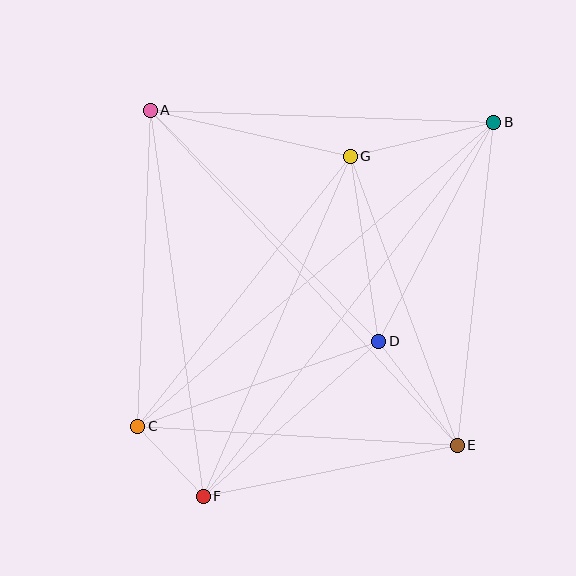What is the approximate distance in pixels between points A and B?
The distance between A and B is approximately 344 pixels.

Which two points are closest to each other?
Points C and F are closest to each other.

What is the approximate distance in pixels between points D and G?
The distance between D and G is approximately 187 pixels.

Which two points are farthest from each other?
Points B and F are farthest from each other.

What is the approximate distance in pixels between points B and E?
The distance between B and E is approximately 325 pixels.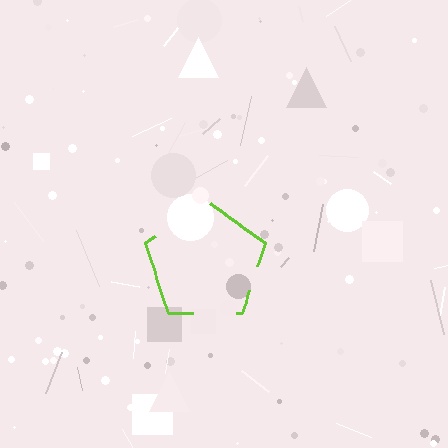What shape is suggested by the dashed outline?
The dashed outline suggests a pentagon.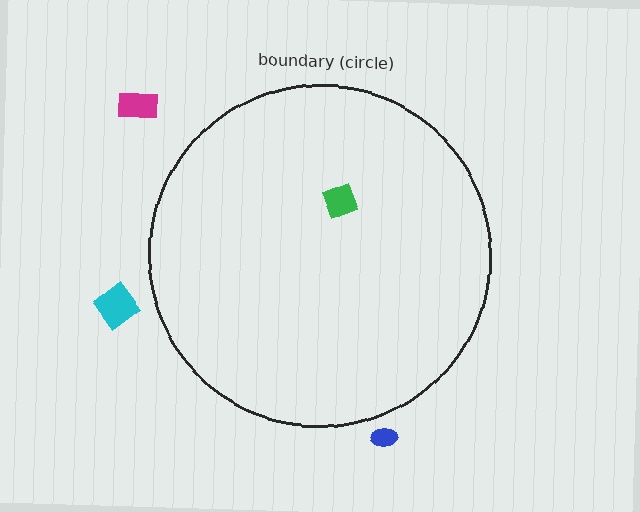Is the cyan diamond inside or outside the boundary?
Outside.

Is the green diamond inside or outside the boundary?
Inside.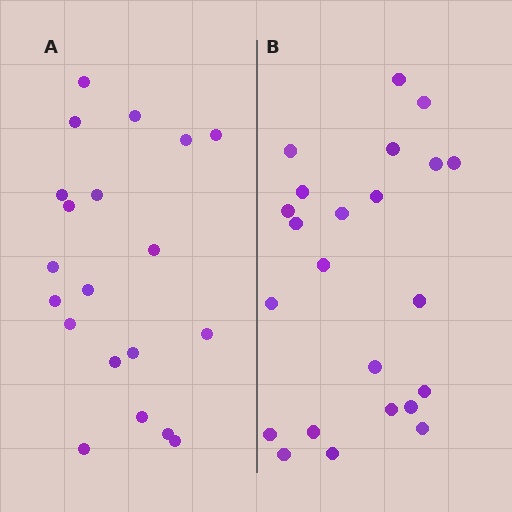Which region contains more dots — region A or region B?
Region B (the right region) has more dots.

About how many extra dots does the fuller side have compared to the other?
Region B has just a few more — roughly 2 or 3 more dots than region A.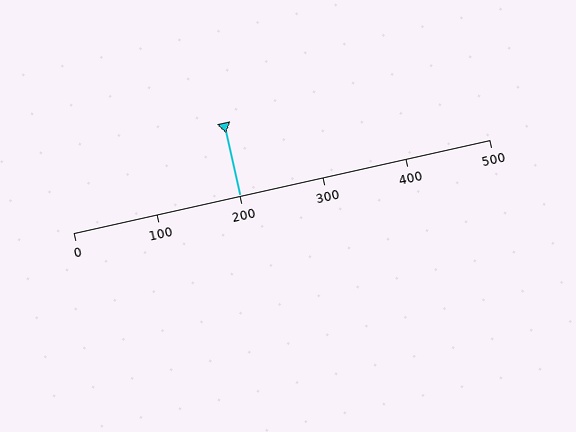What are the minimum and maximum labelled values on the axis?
The axis runs from 0 to 500.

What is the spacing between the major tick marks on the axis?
The major ticks are spaced 100 apart.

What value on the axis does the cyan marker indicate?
The marker indicates approximately 200.